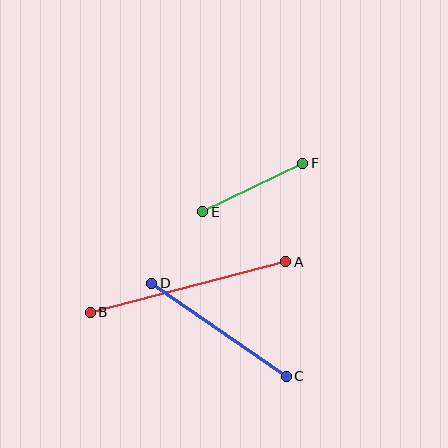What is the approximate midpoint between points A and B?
The midpoint is at approximately (188, 287) pixels.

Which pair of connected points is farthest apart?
Points A and B are farthest apart.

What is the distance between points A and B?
The distance is approximately 202 pixels.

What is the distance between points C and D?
The distance is approximately 164 pixels.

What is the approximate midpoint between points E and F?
The midpoint is at approximately (253, 187) pixels.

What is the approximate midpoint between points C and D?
The midpoint is at approximately (219, 330) pixels.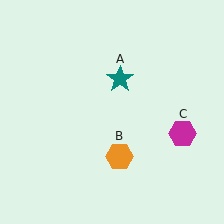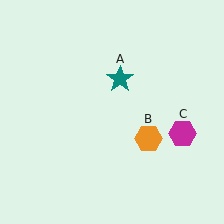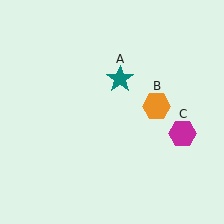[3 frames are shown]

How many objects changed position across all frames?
1 object changed position: orange hexagon (object B).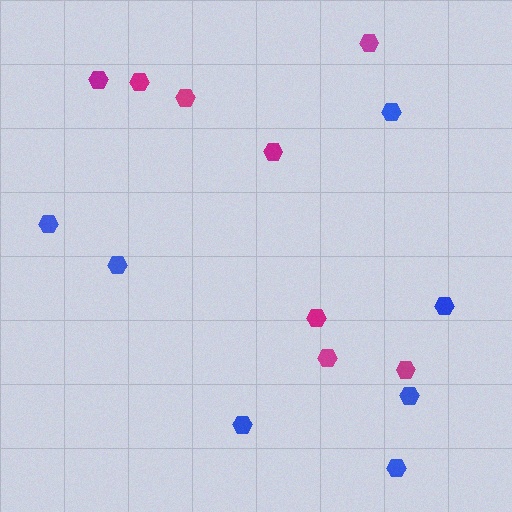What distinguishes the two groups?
There are 2 groups: one group of blue hexagons (7) and one group of magenta hexagons (8).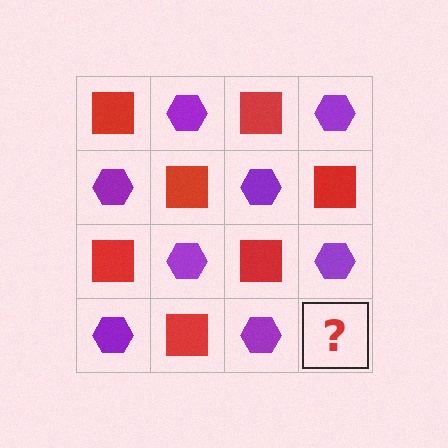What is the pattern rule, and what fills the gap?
The rule is that it alternates red square and purple hexagon in a checkerboard pattern. The gap should be filled with a red square.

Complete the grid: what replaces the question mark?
The question mark should be replaced with a red square.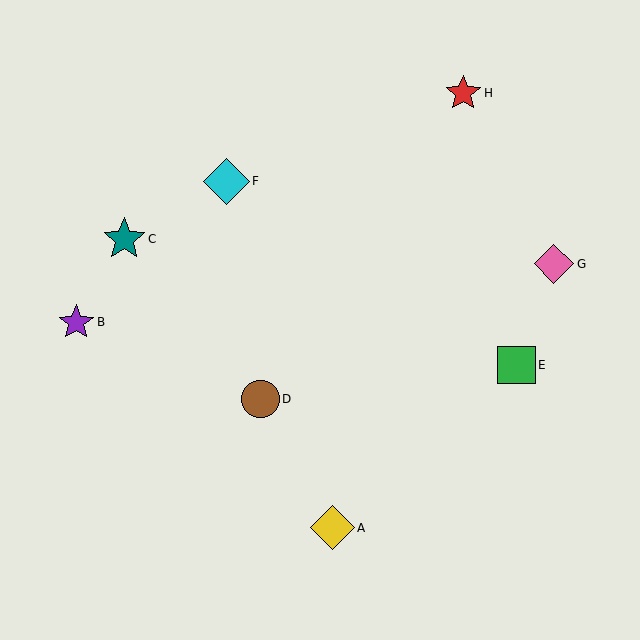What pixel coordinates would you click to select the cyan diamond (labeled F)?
Click at (226, 181) to select the cyan diamond F.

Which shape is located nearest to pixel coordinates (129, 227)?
The teal star (labeled C) at (124, 239) is nearest to that location.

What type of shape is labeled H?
Shape H is a red star.